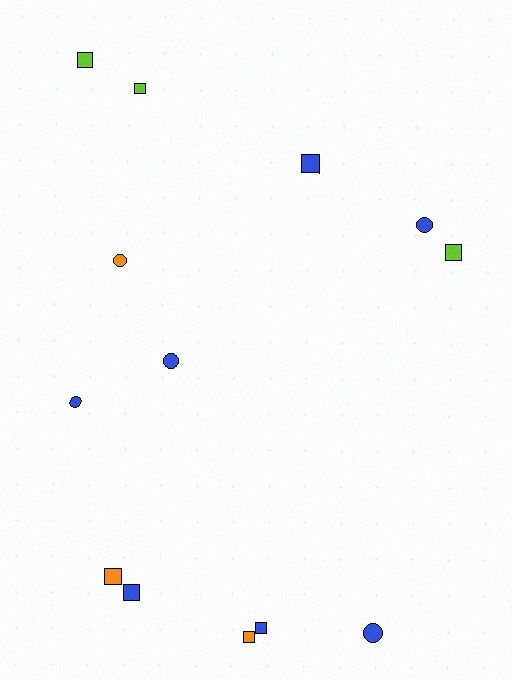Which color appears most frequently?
Blue, with 7 objects.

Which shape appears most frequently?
Square, with 8 objects.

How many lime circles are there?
There are no lime circles.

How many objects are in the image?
There are 13 objects.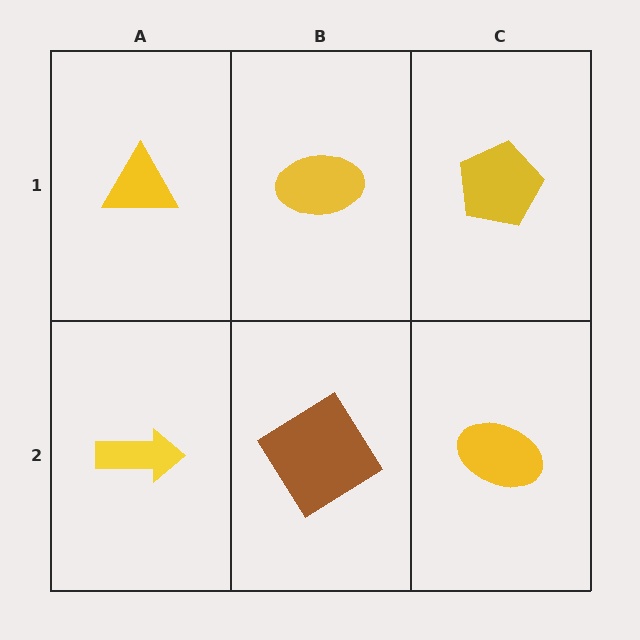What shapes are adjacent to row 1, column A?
A yellow arrow (row 2, column A), a yellow ellipse (row 1, column B).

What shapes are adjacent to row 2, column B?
A yellow ellipse (row 1, column B), a yellow arrow (row 2, column A), a yellow ellipse (row 2, column C).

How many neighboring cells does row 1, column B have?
3.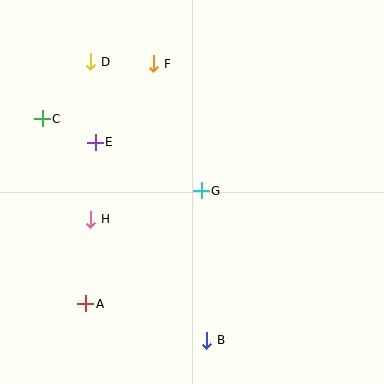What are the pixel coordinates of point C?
Point C is at (42, 119).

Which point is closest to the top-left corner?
Point D is closest to the top-left corner.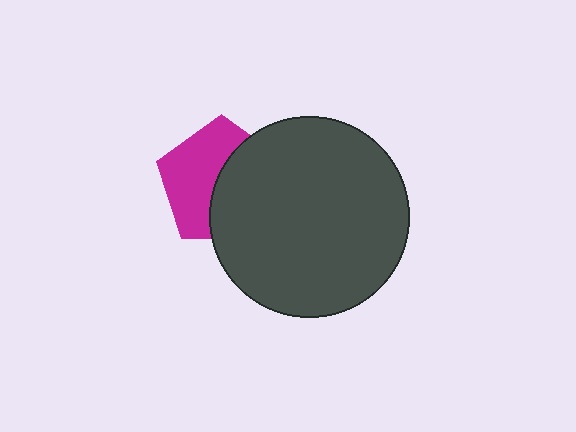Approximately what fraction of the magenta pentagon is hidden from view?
Roughly 50% of the magenta pentagon is hidden behind the dark gray circle.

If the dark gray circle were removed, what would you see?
You would see the complete magenta pentagon.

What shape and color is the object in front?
The object in front is a dark gray circle.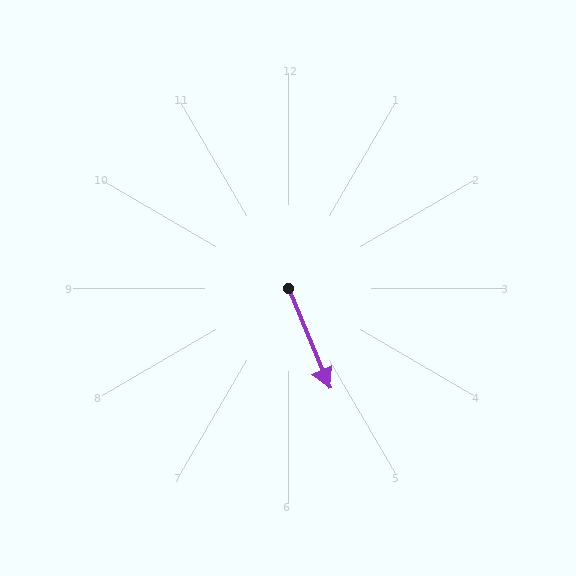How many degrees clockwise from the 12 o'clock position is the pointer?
Approximately 158 degrees.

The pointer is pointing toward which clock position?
Roughly 5 o'clock.